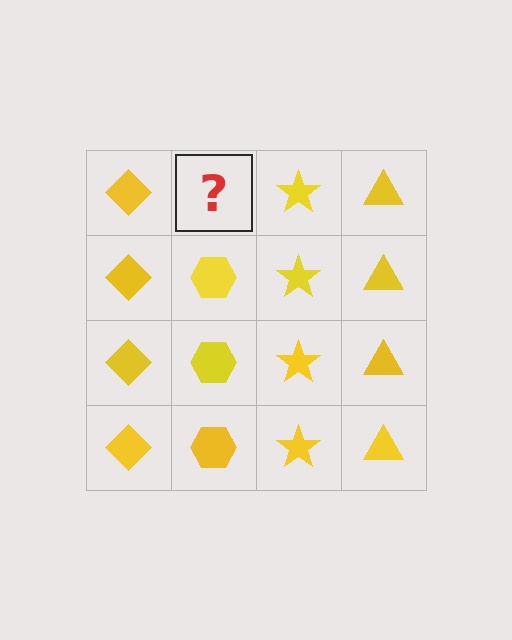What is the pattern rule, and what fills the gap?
The rule is that each column has a consistent shape. The gap should be filled with a yellow hexagon.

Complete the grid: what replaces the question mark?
The question mark should be replaced with a yellow hexagon.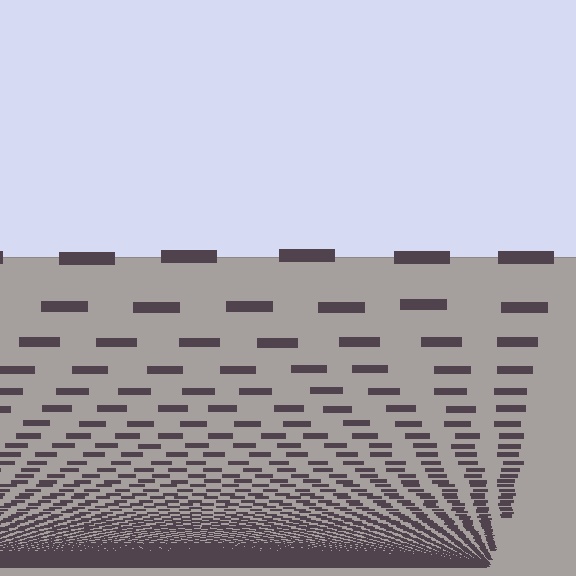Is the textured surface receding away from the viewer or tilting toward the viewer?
The surface appears to tilt toward the viewer. Texture elements get larger and sparser toward the top.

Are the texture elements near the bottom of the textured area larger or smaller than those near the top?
Smaller. The gradient is inverted — elements near the bottom are smaller and denser.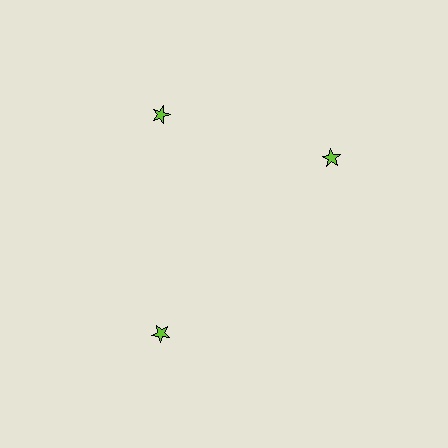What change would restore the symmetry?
The symmetry would be restored by rotating it back into even spacing with its neighbors so that all 3 stars sit at equal angles and equal distance from the center.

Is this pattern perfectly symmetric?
No. The 3 lime stars are arranged in a ring, but one element near the 3 o'clock position is rotated out of alignment along the ring, breaking the 3-fold rotational symmetry.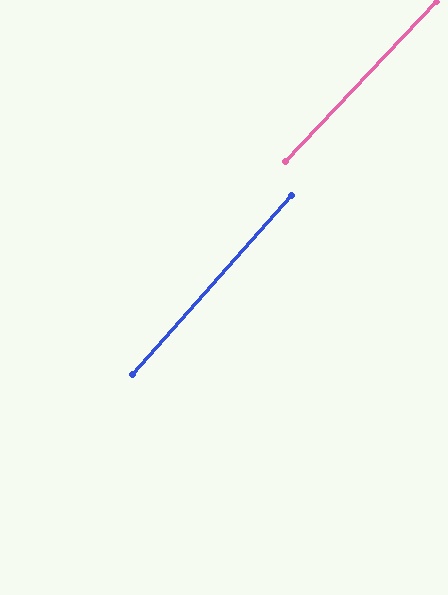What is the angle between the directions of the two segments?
Approximately 2 degrees.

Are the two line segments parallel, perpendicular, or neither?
Parallel — their directions differ by only 1.9°.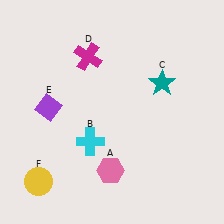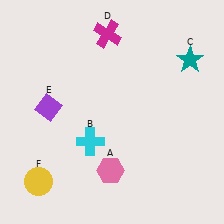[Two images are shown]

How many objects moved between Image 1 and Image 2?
2 objects moved between the two images.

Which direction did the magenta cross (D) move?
The magenta cross (D) moved up.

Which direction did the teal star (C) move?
The teal star (C) moved right.